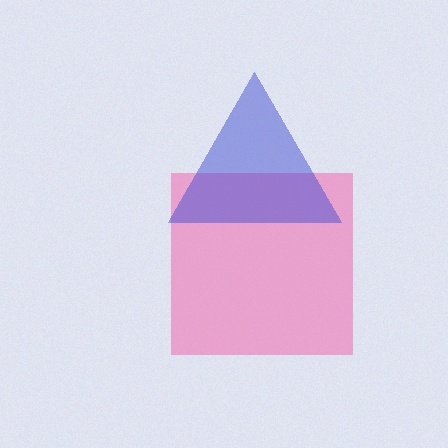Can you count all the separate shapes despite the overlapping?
Yes, there are 2 separate shapes.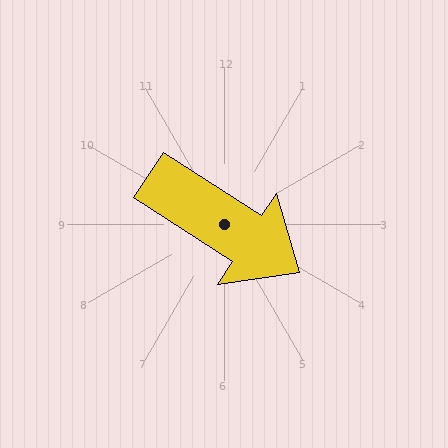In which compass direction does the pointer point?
Southeast.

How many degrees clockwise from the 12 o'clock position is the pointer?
Approximately 123 degrees.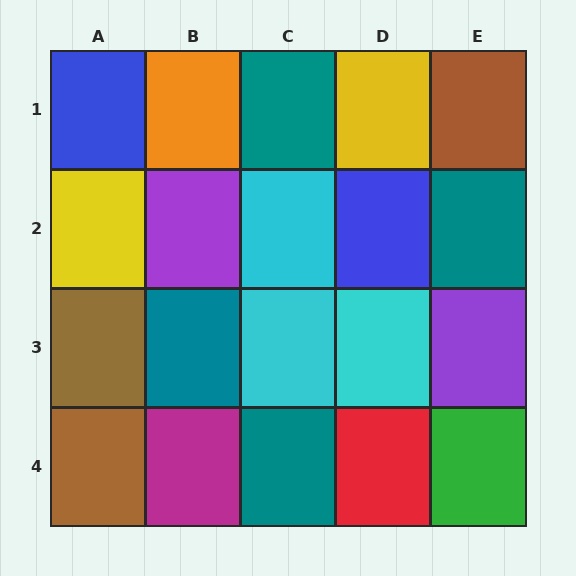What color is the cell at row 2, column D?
Blue.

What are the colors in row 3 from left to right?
Brown, teal, cyan, cyan, purple.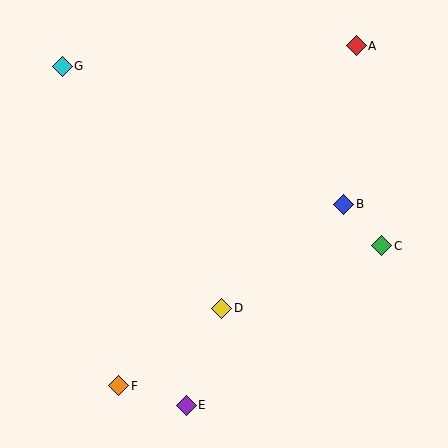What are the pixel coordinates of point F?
Point F is at (119, 386).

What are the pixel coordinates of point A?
Point A is at (356, 46).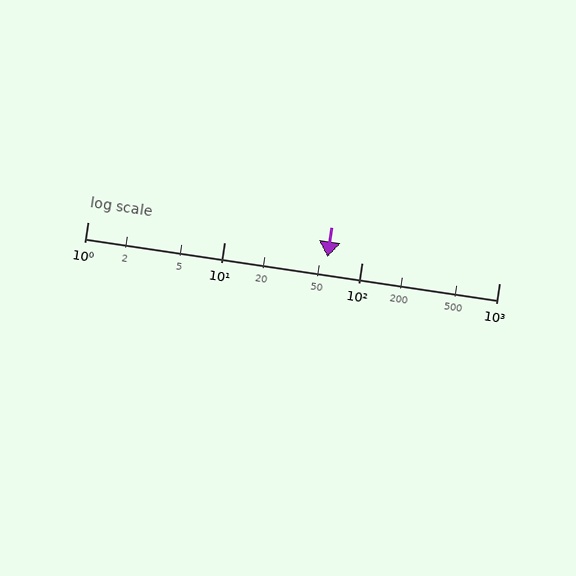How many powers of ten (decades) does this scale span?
The scale spans 3 decades, from 1 to 1000.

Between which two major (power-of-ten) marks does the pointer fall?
The pointer is between 10 and 100.